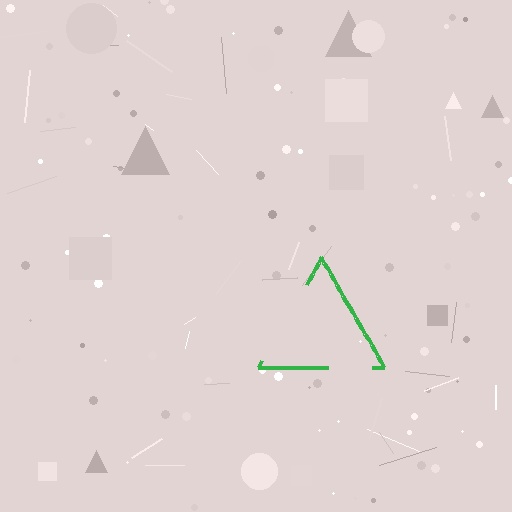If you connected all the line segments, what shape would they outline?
They would outline a triangle.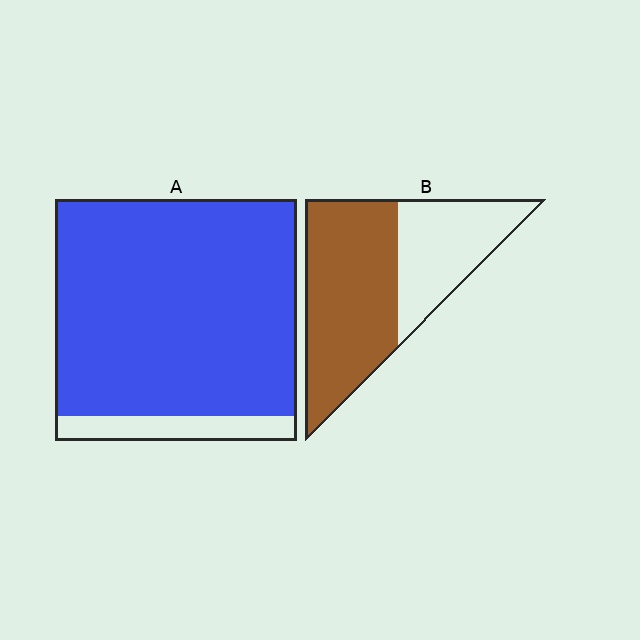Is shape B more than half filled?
Yes.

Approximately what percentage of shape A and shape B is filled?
A is approximately 90% and B is approximately 60%.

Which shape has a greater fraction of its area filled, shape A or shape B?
Shape A.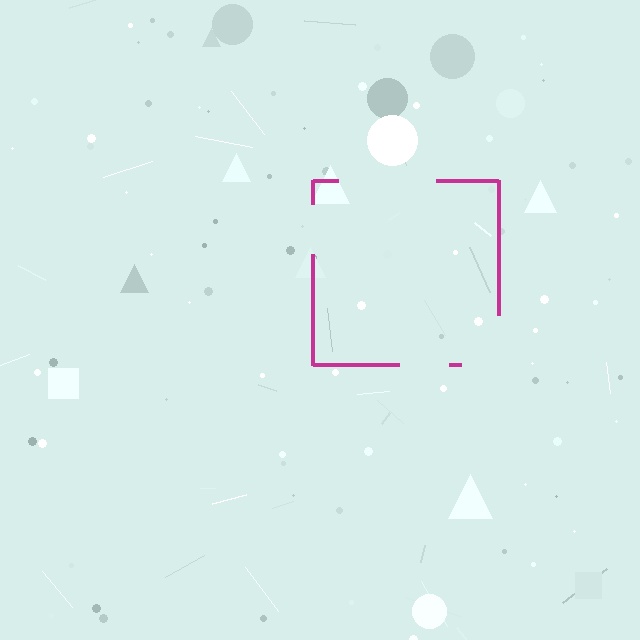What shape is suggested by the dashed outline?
The dashed outline suggests a square.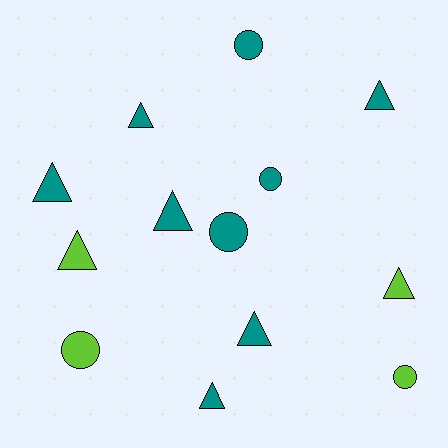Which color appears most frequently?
Teal, with 9 objects.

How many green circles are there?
There are no green circles.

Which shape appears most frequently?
Triangle, with 8 objects.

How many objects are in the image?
There are 13 objects.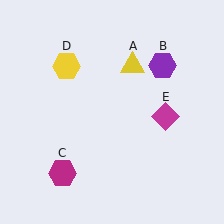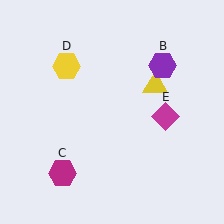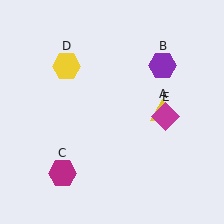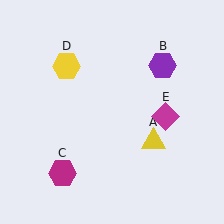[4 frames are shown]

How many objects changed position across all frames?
1 object changed position: yellow triangle (object A).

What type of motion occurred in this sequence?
The yellow triangle (object A) rotated clockwise around the center of the scene.